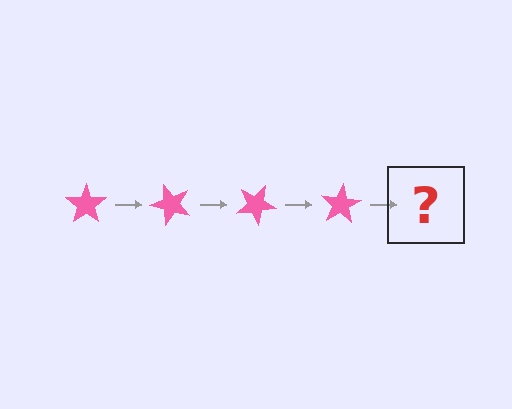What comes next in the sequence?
The next element should be a pink star rotated 200 degrees.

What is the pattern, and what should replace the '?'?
The pattern is that the star rotates 50 degrees each step. The '?' should be a pink star rotated 200 degrees.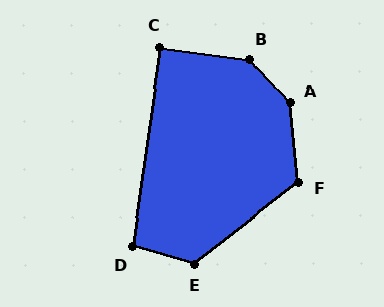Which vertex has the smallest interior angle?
C, at approximately 91 degrees.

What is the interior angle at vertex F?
Approximately 122 degrees (obtuse).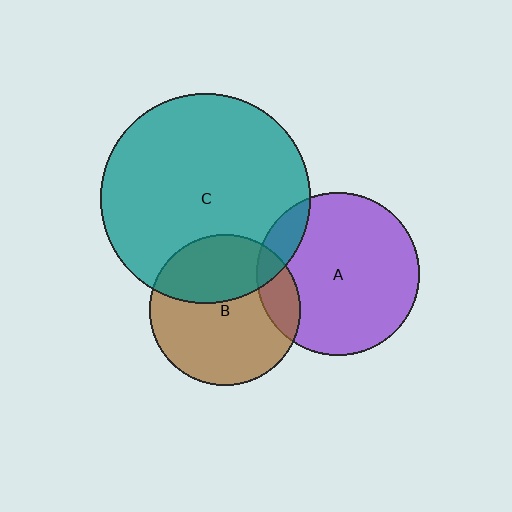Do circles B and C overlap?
Yes.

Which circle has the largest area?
Circle C (teal).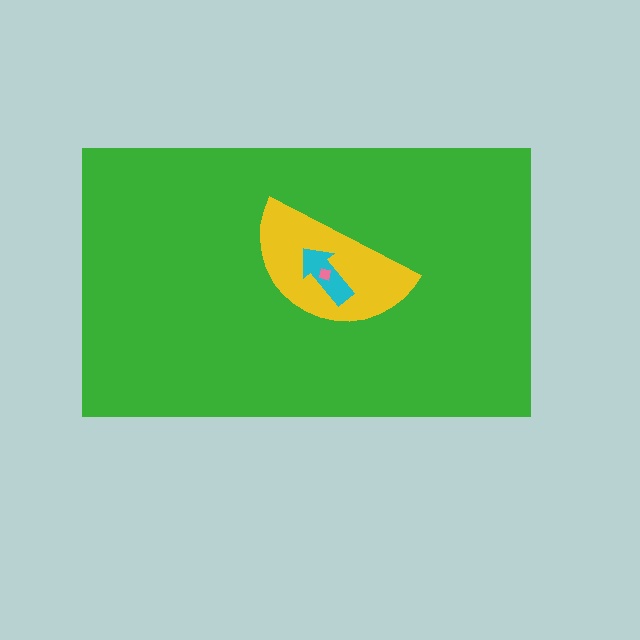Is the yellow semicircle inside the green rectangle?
Yes.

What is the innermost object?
The pink square.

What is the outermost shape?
The green rectangle.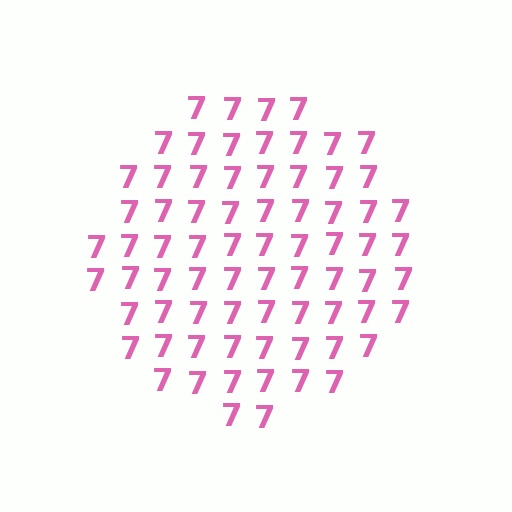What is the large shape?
The large shape is a circle.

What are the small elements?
The small elements are digit 7's.